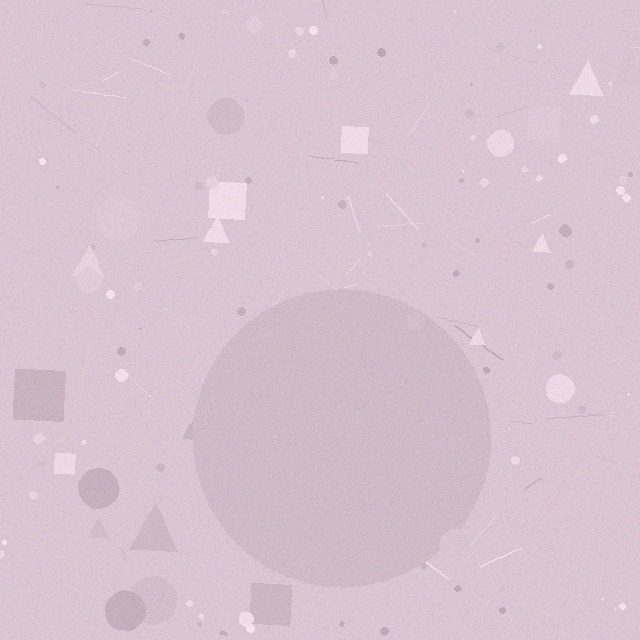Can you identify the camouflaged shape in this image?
The camouflaged shape is a circle.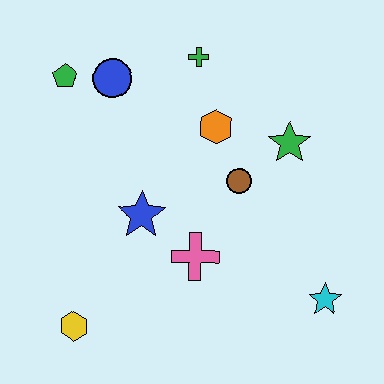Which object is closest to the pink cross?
The blue star is closest to the pink cross.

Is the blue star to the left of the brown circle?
Yes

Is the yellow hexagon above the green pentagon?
No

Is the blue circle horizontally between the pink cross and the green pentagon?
Yes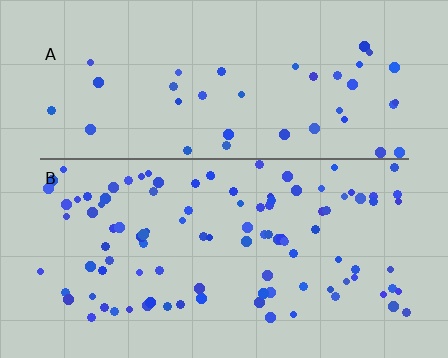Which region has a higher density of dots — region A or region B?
B (the bottom).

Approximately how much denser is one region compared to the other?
Approximately 2.5× — region B over region A.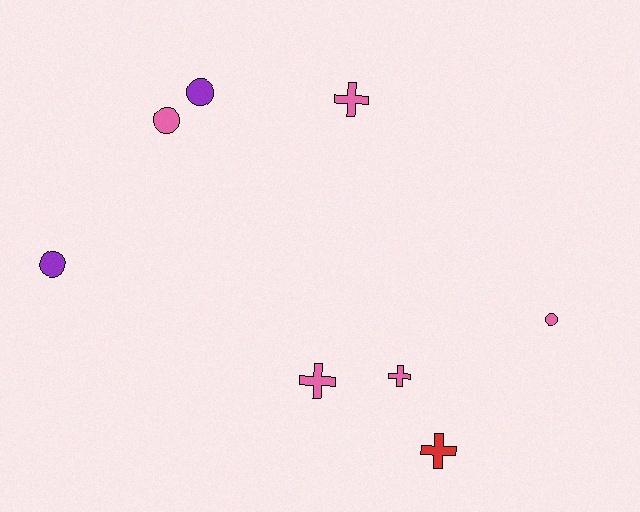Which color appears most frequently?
Pink, with 5 objects.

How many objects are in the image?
There are 8 objects.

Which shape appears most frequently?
Cross, with 4 objects.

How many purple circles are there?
There are 2 purple circles.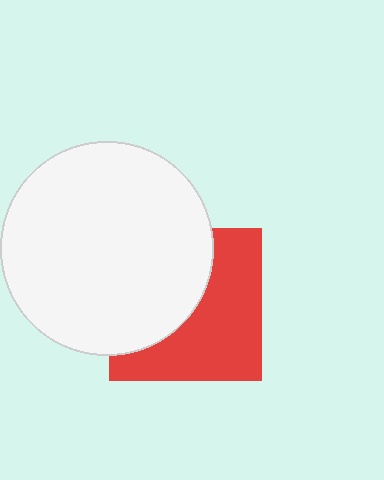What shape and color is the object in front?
The object in front is a white circle.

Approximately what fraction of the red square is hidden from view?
Roughly 47% of the red square is hidden behind the white circle.